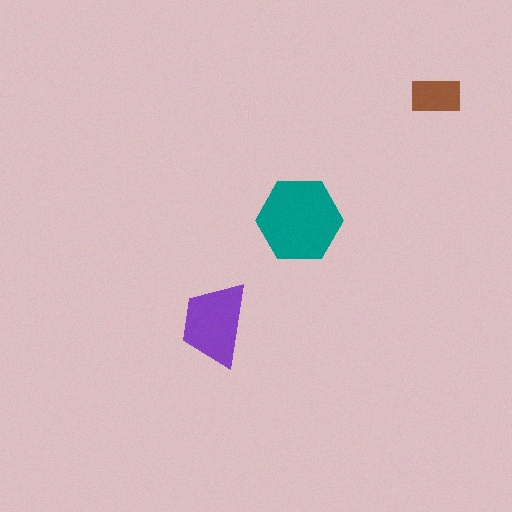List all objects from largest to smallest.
The teal hexagon, the purple trapezoid, the brown rectangle.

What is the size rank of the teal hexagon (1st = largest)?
1st.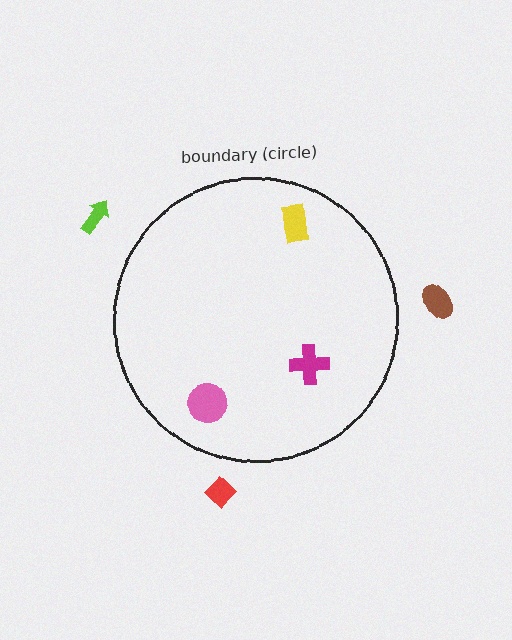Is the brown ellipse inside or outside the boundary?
Outside.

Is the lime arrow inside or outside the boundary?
Outside.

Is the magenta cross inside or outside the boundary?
Inside.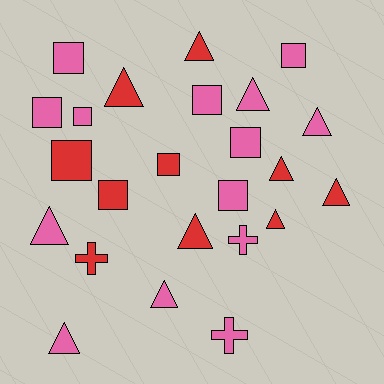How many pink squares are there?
There are 7 pink squares.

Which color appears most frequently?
Pink, with 14 objects.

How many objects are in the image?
There are 24 objects.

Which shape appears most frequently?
Triangle, with 11 objects.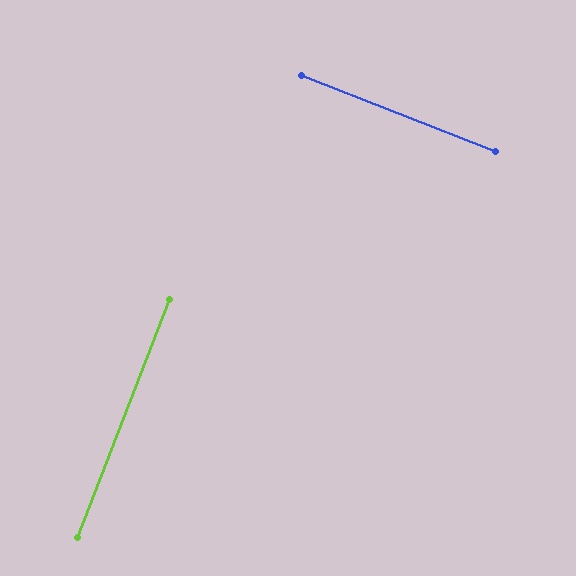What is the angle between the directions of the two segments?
Approximately 90 degrees.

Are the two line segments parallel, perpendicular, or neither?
Perpendicular — they meet at approximately 90°.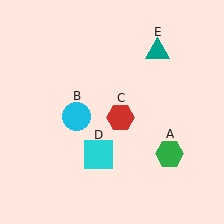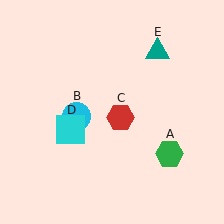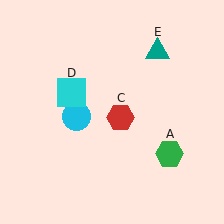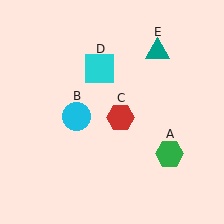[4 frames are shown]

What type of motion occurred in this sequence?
The cyan square (object D) rotated clockwise around the center of the scene.